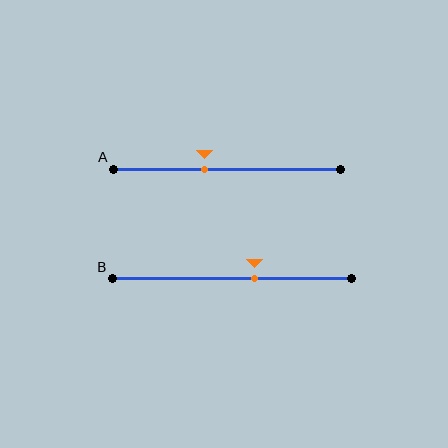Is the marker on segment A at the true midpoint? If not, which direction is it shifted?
No, the marker on segment A is shifted to the left by about 10% of the segment length.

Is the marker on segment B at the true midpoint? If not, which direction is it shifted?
No, the marker on segment B is shifted to the right by about 10% of the segment length.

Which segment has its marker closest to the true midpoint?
Segment B has its marker closest to the true midpoint.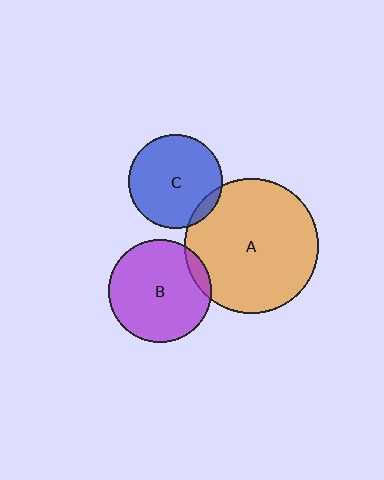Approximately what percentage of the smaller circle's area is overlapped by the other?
Approximately 10%.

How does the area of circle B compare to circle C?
Approximately 1.2 times.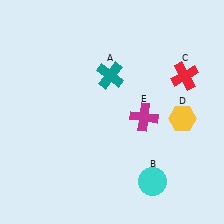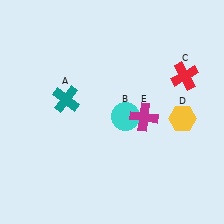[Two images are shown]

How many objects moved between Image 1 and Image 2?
2 objects moved between the two images.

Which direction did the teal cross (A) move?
The teal cross (A) moved left.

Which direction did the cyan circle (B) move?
The cyan circle (B) moved up.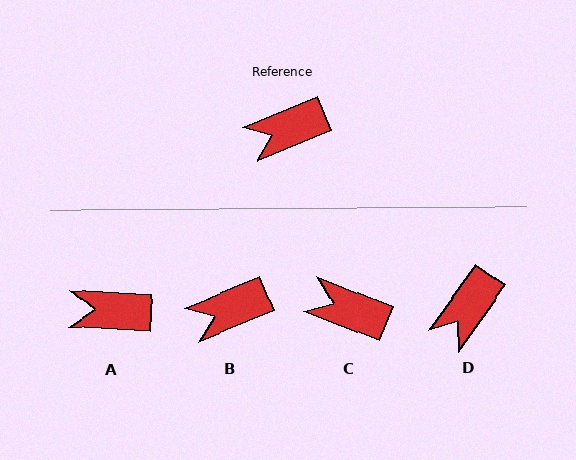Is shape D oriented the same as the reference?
No, it is off by about 32 degrees.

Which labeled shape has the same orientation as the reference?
B.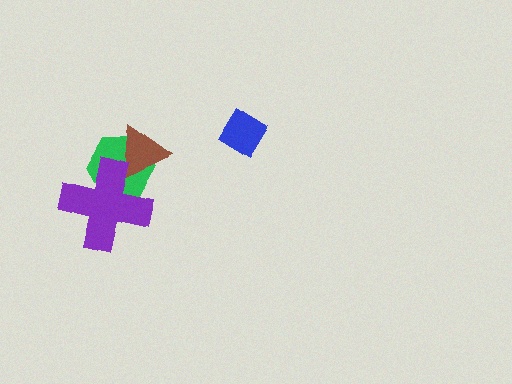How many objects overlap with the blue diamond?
0 objects overlap with the blue diamond.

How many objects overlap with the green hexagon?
2 objects overlap with the green hexagon.